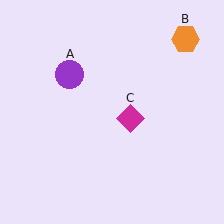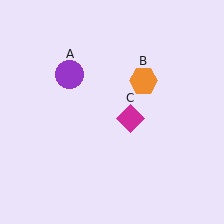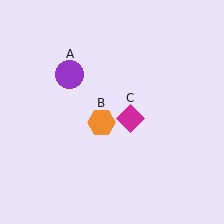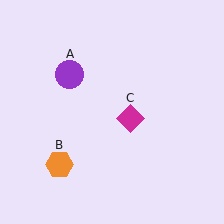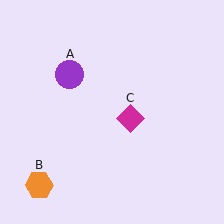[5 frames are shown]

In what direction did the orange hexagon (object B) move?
The orange hexagon (object B) moved down and to the left.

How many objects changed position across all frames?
1 object changed position: orange hexagon (object B).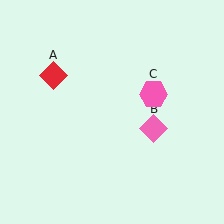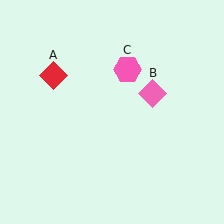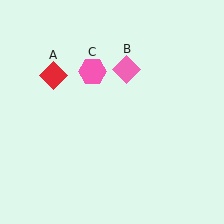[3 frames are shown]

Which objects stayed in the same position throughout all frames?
Red diamond (object A) remained stationary.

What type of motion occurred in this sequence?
The pink diamond (object B), pink hexagon (object C) rotated counterclockwise around the center of the scene.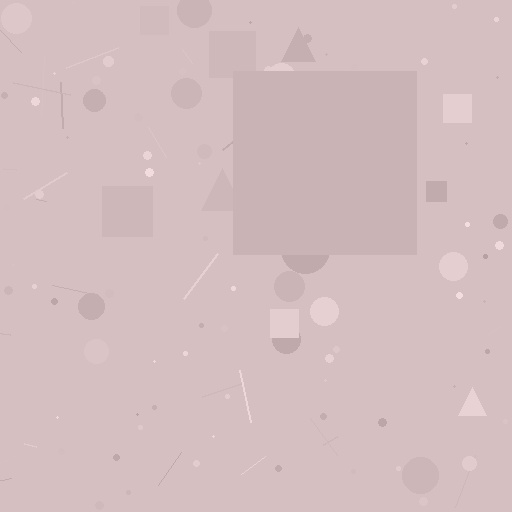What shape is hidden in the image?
A square is hidden in the image.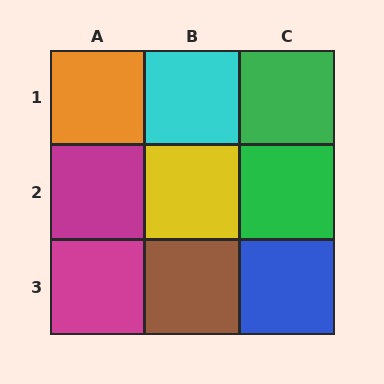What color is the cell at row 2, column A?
Magenta.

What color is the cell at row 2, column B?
Yellow.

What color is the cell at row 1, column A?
Orange.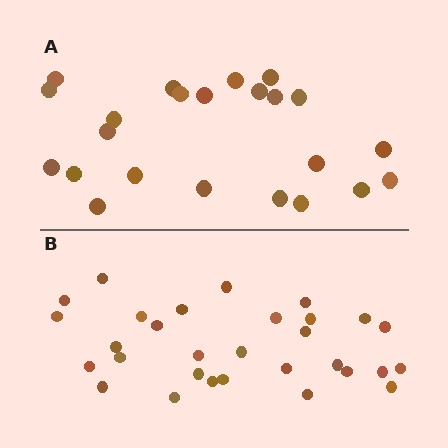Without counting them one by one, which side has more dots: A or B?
Region B (the bottom region) has more dots.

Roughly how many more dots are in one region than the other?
Region B has roughly 8 or so more dots than region A.